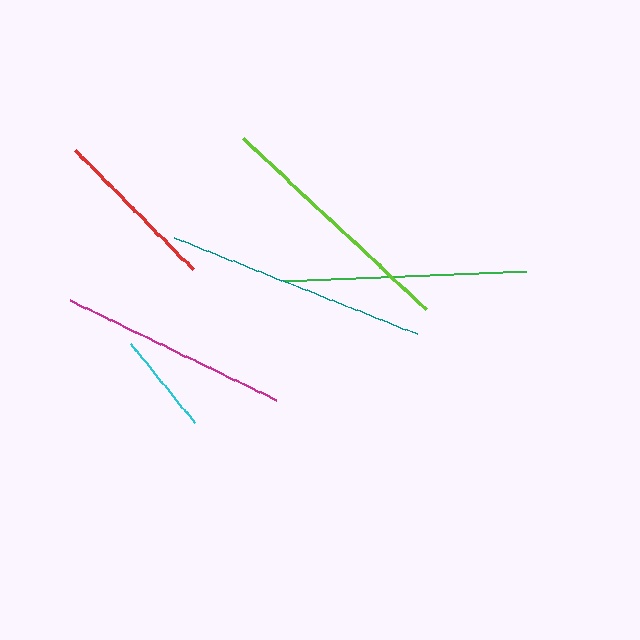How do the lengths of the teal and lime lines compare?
The teal and lime lines are approximately the same length.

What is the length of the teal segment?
The teal segment is approximately 262 pixels long.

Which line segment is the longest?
The teal line is the longest at approximately 262 pixels.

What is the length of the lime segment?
The lime segment is approximately 250 pixels long.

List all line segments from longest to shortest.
From longest to shortest: teal, lime, green, magenta, red, cyan.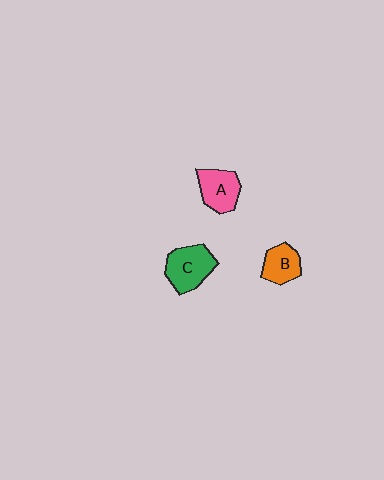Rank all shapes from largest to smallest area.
From largest to smallest: C (green), A (pink), B (orange).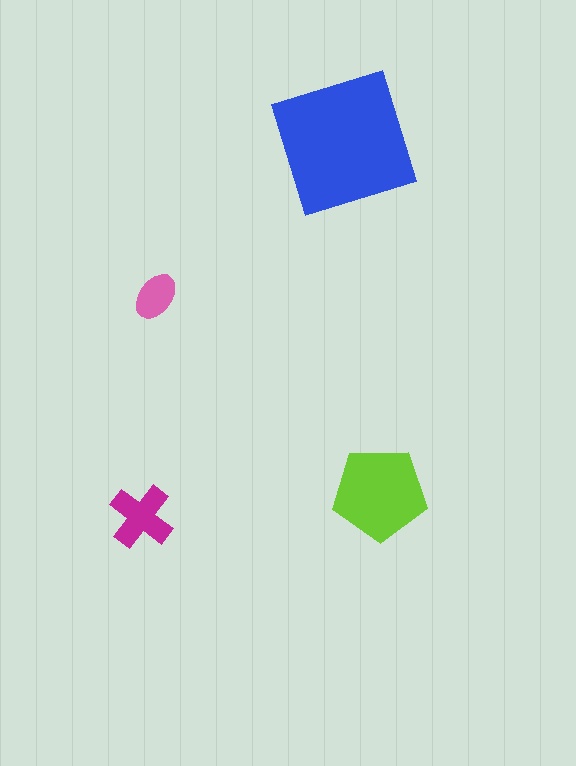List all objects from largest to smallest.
The blue square, the lime pentagon, the magenta cross, the pink ellipse.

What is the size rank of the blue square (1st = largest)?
1st.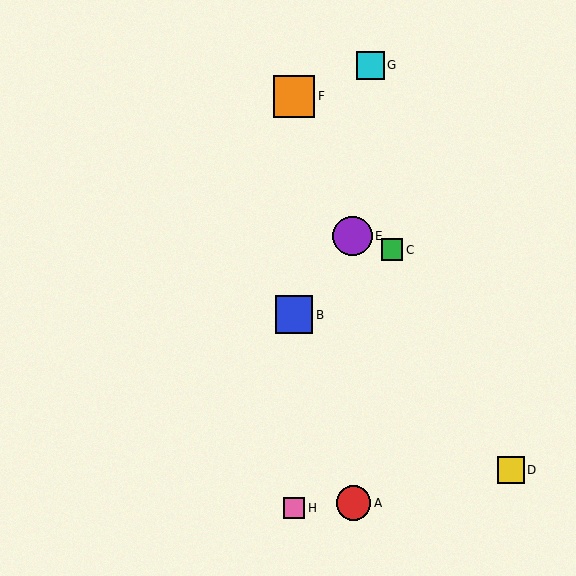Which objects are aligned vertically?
Objects B, F, H are aligned vertically.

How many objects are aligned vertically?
3 objects (B, F, H) are aligned vertically.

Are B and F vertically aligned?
Yes, both are at x≈294.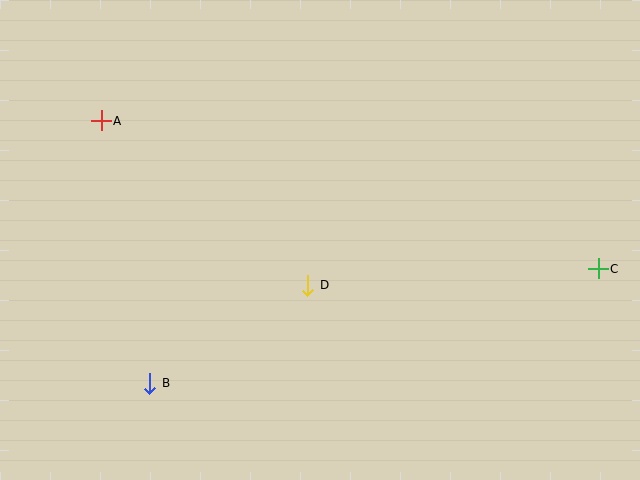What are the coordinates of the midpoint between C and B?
The midpoint between C and B is at (374, 326).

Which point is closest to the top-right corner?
Point C is closest to the top-right corner.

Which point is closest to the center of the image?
Point D at (308, 285) is closest to the center.